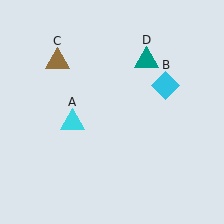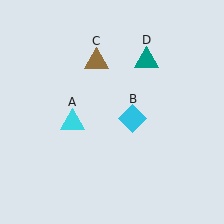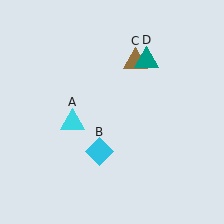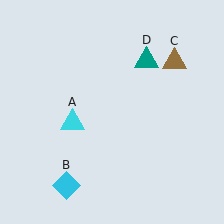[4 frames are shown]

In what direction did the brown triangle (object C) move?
The brown triangle (object C) moved right.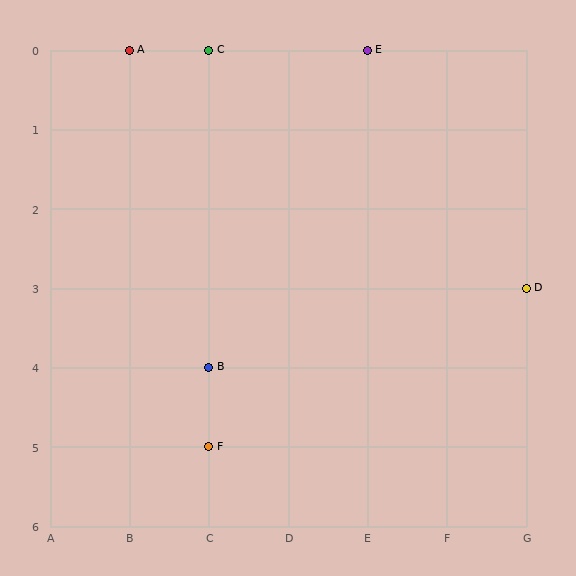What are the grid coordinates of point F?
Point F is at grid coordinates (C, 5).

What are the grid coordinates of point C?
Point C is at grid coordinates (C, 0).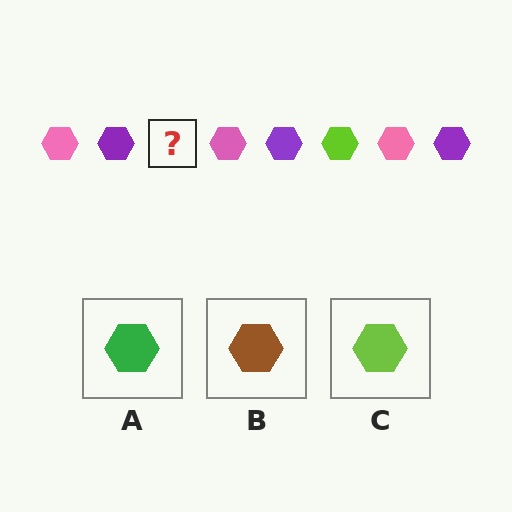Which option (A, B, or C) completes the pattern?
C.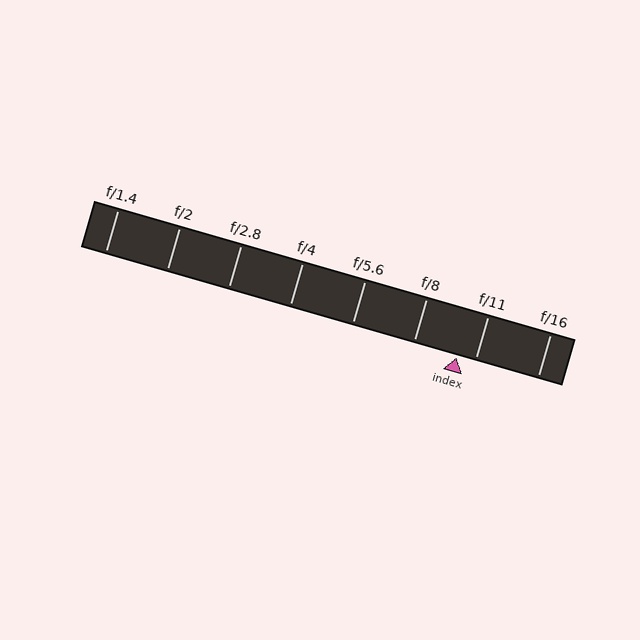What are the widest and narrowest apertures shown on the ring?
The widest aperture shown is f/1.4 and the narrowest is f/16.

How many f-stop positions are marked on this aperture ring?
There are 8 f-stop positions marked.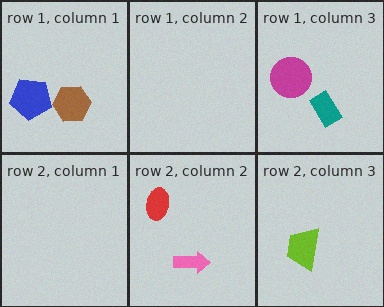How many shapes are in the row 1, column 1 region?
2.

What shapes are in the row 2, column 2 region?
The pink arrow, the red ellipse.